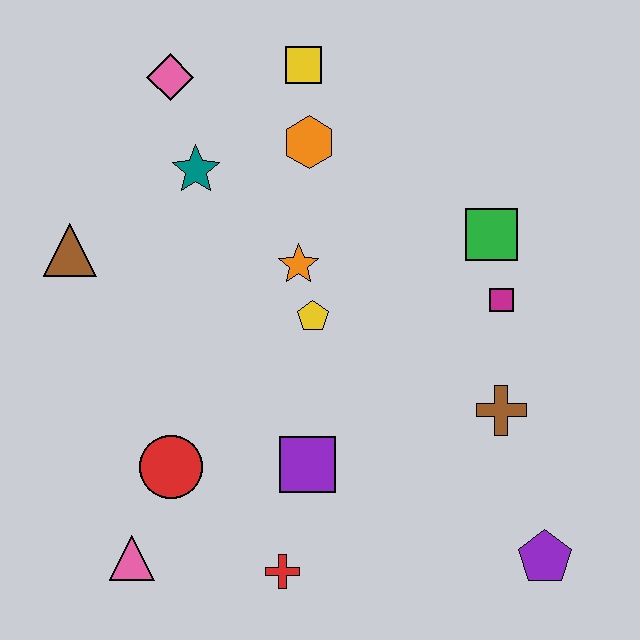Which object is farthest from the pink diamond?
The purple pentagon is farthest from the pink diamond.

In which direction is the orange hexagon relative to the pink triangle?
The orange hexagon is above the pink triangle.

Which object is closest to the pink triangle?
The red circle is closest to the pink triangle.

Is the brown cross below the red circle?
No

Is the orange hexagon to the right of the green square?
No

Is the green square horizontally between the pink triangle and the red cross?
No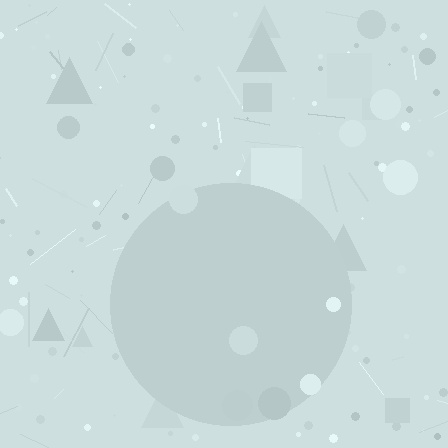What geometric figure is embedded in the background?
A circle is embedded in the background.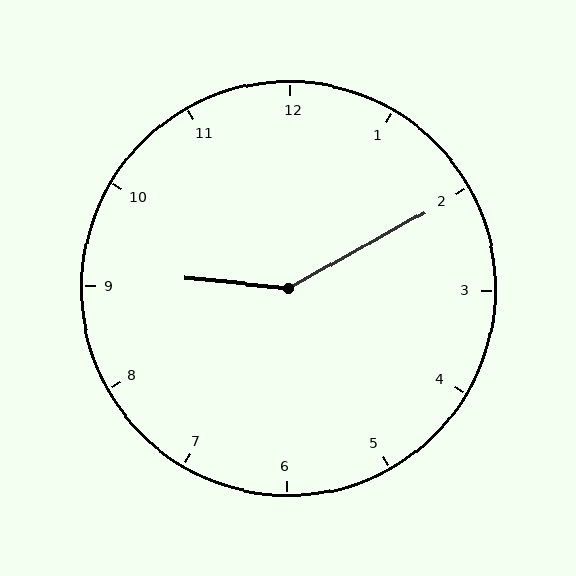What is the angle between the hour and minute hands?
Approximately 145 degrees.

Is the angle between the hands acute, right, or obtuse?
It is obtuse.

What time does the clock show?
9:10.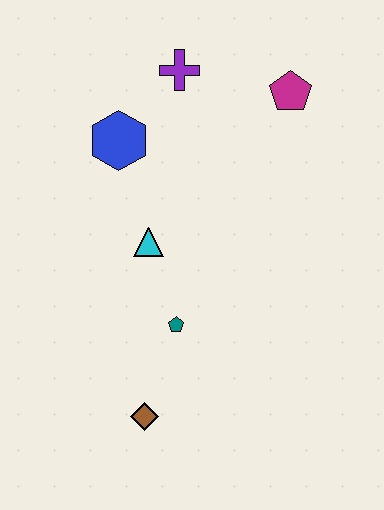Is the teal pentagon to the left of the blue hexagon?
No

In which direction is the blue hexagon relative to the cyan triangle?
The blue hexagon is above the cyan triangle.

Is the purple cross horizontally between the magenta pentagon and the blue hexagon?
Yes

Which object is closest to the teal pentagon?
The cyan triangle is closest to the teal pentagon.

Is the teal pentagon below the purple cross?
Yes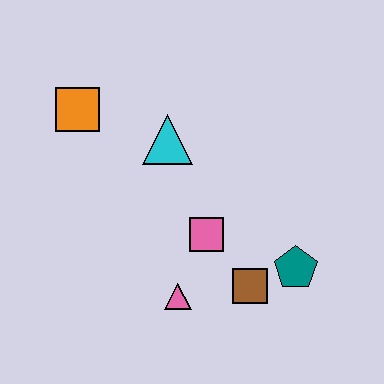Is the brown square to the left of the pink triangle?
No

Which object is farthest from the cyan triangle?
The teal pentagon is farthest from the cyan triangle.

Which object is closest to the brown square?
The teal pentagon is closest to the brown square.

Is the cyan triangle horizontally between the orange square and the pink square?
Yes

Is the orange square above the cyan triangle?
Yes